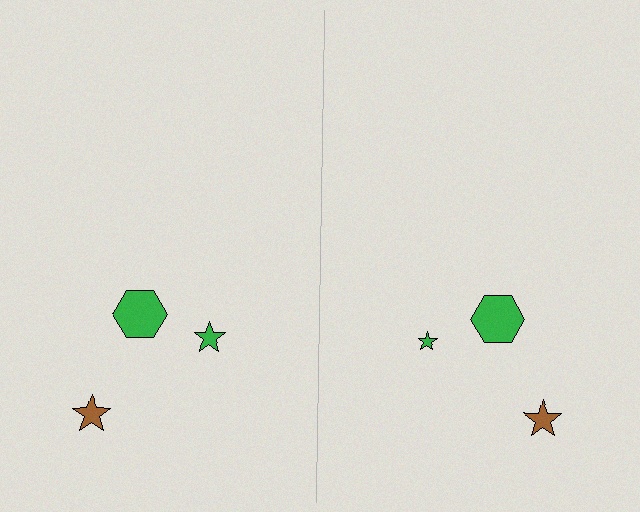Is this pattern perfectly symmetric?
No, the pattern is not perfectly symmetric. The green star on the right side has a different size than its mirror counterpart.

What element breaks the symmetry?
The green star on the right side has a different size than its mirror counterpart.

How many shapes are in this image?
There are 6 shapes in this image.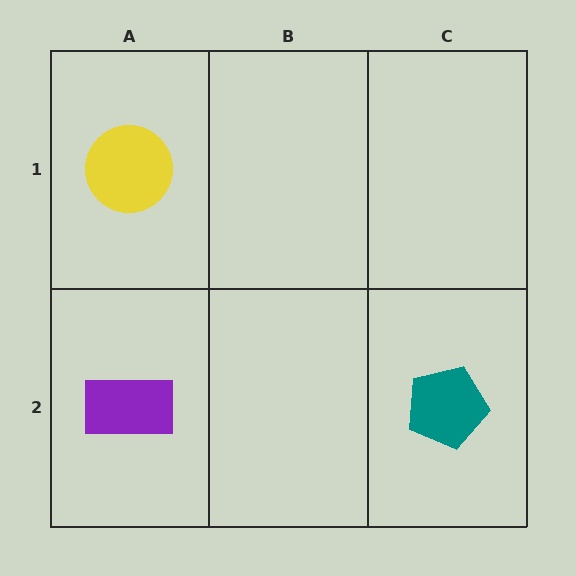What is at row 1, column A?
A yellow circle.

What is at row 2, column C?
A teal pentagon.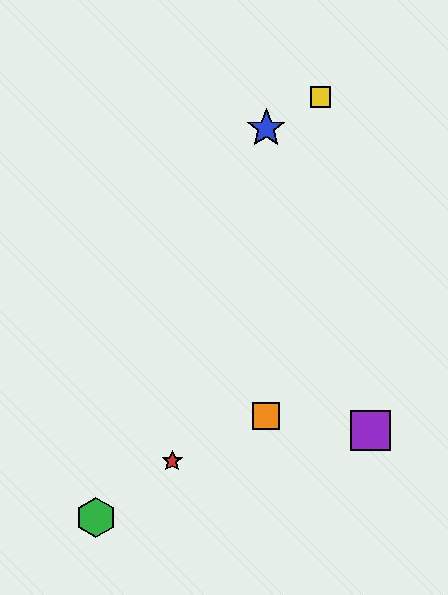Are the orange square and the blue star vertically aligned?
Yes, both are at x≈266.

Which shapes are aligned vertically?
The blue star, the orange square are aligned vertically.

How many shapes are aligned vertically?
2 shapes (the blue star, the orange square) are aligned vertically.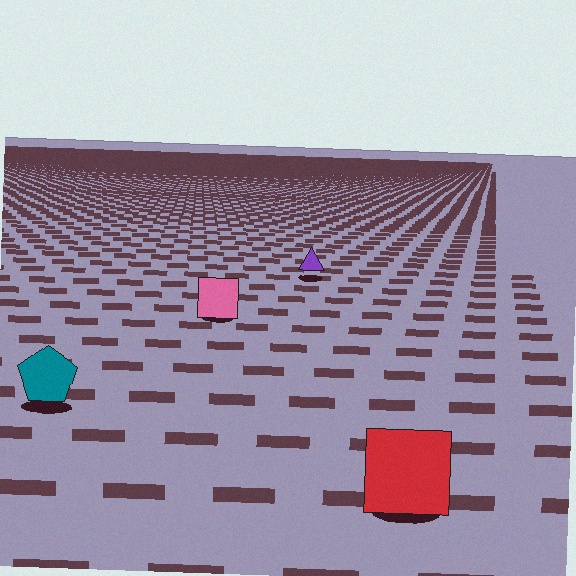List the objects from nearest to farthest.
From nearest to farthest: the red square, the teal pentagon, the pink square, the purple triangle.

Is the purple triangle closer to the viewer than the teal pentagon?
No. The teal pentagon is closer — you can tell from the texture gradient: the ground texture is coarser near it.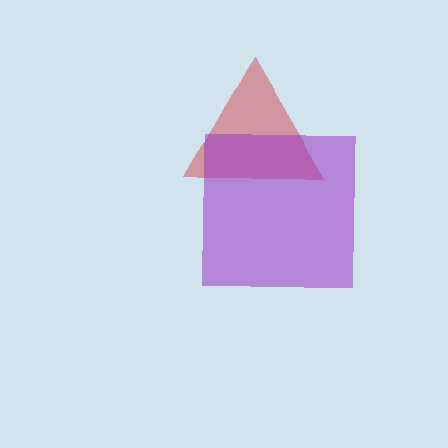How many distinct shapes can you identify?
There are 2 distinct shapes: a red triangle, a purple square.